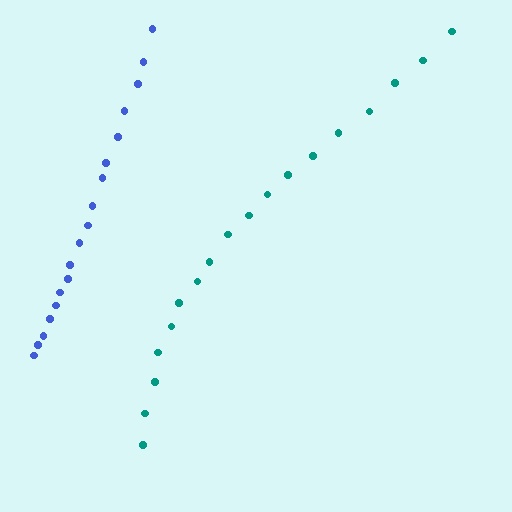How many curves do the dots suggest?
There are 2 distinct paths.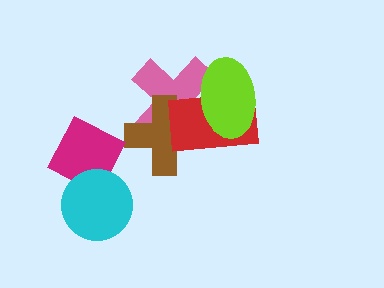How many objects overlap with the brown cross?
2 objects overlap with the brown cross.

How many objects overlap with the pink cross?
3 objects overlap with the pink cross.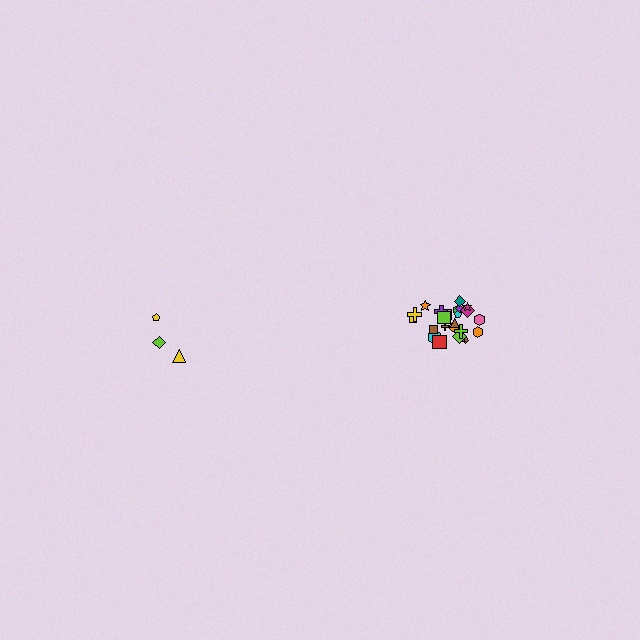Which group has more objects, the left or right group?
The right group.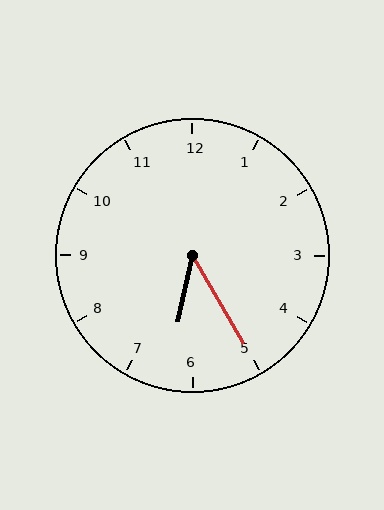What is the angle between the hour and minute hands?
Approximately 42 degrees.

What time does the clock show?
6:25.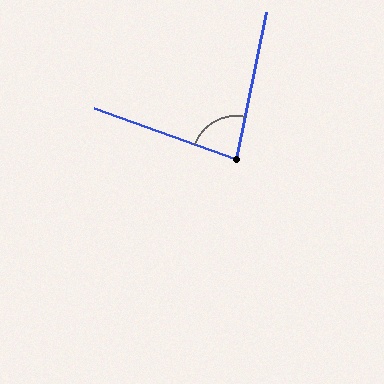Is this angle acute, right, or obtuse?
It is acute.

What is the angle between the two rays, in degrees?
Approximately 82 degrees.